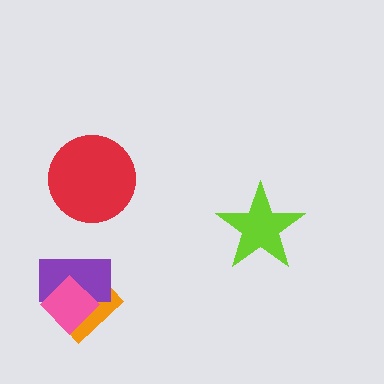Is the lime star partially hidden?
No, no other shape covers it.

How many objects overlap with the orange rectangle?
2 objects overlap with the orange rectangle.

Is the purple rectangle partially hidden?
Yes, it is partially covered by another shape.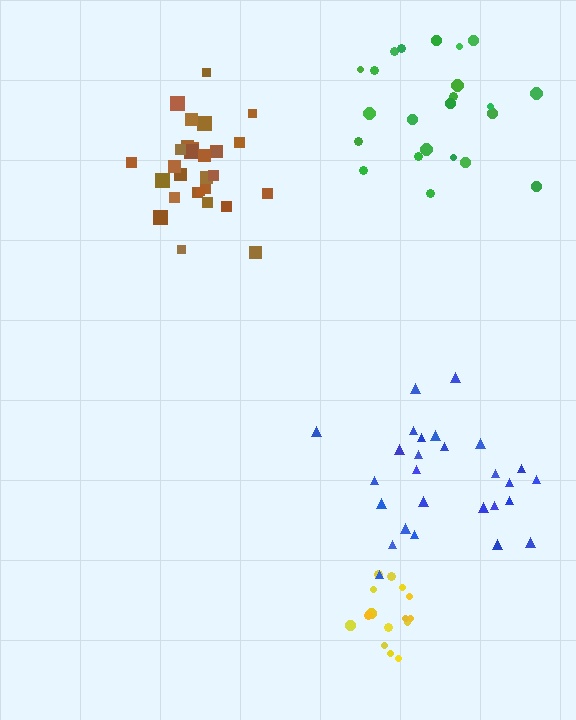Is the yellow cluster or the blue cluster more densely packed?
Yellow.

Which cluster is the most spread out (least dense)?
Blue.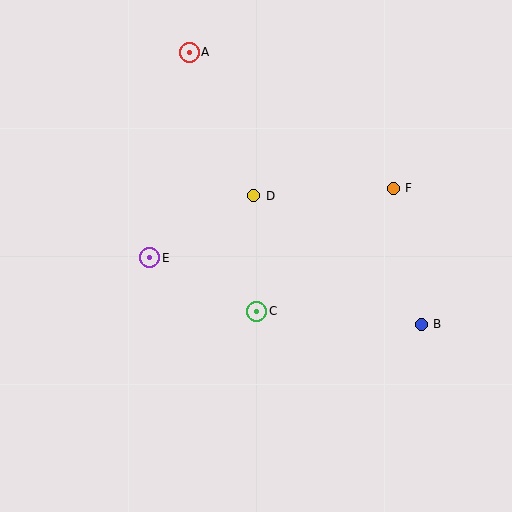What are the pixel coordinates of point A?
Point A is at (189, 52).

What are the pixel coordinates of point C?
Point C is at (257, 311).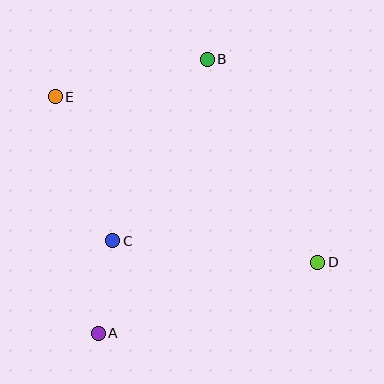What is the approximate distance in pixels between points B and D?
The distance between B and D is approximately 231 pixels.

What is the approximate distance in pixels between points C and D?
The distance between C and D is approximately 206 pixels.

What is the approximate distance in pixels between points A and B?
The distance between A and B is approximately 295 pixels.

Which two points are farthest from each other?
Points D and E are farthest from each other.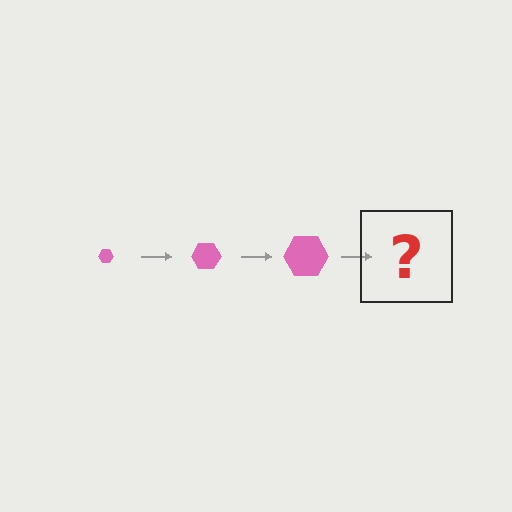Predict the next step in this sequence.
The next step is a pink hexagon, larger than the previous one.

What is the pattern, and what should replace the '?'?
The pattern is that the hexagon gets progressively larger each step. The '?' should be a pink hexagon, larger than the previous one.